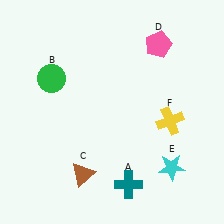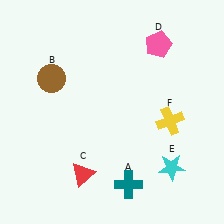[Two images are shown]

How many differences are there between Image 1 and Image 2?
There are 2 differences between the two images.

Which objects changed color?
B changed from green to brown. C changed from brown to red.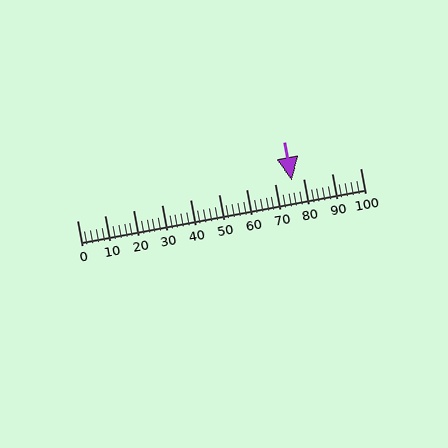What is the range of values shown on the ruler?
The ruler shows values from 0 to 100.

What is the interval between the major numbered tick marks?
The major tick marks are spaced 10 units apart.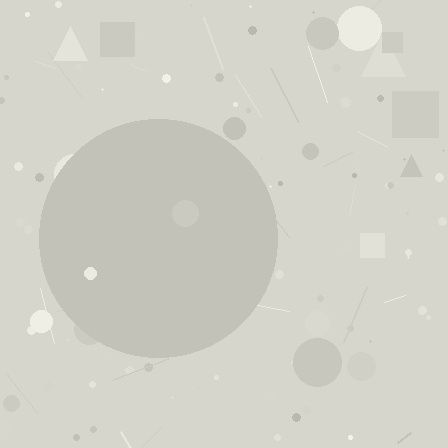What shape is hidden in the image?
A circle is hidden in the image.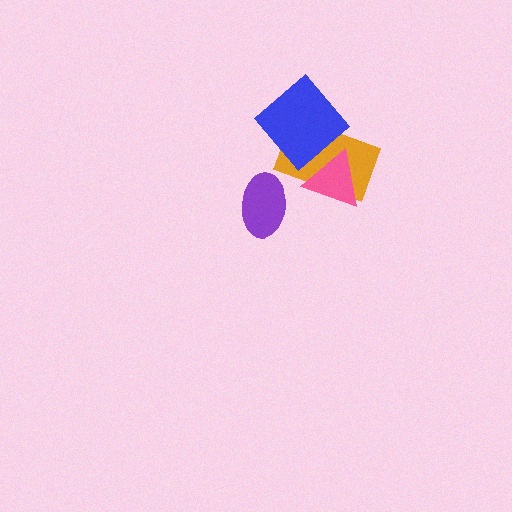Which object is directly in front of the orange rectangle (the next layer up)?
The pink triangle is directly in front of the orange rectangle.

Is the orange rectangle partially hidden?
Yes, it is partially covered by another shape.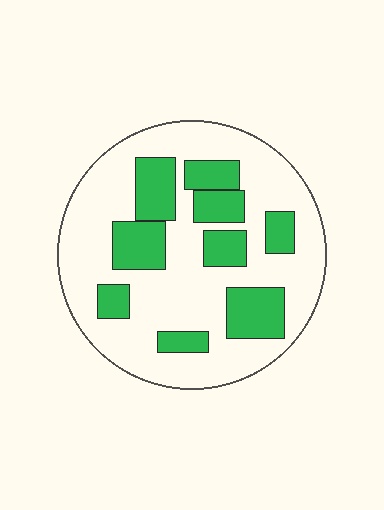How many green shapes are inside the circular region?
9.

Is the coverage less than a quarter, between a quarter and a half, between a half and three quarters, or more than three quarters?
Between a quarter and a half.